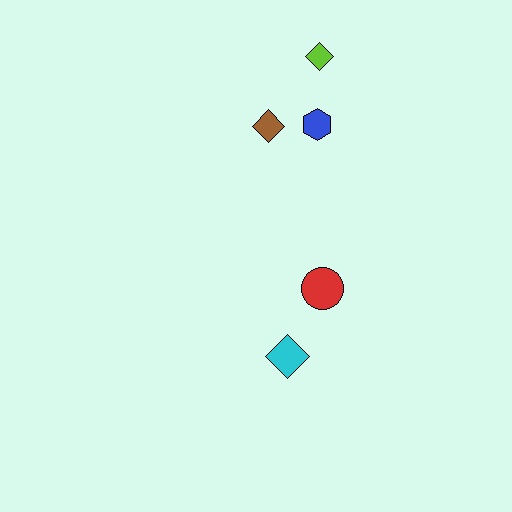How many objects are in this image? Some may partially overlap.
There are 5 objects.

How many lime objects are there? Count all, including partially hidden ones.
There is 1 lime object.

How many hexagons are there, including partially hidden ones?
There is 1 hexagon.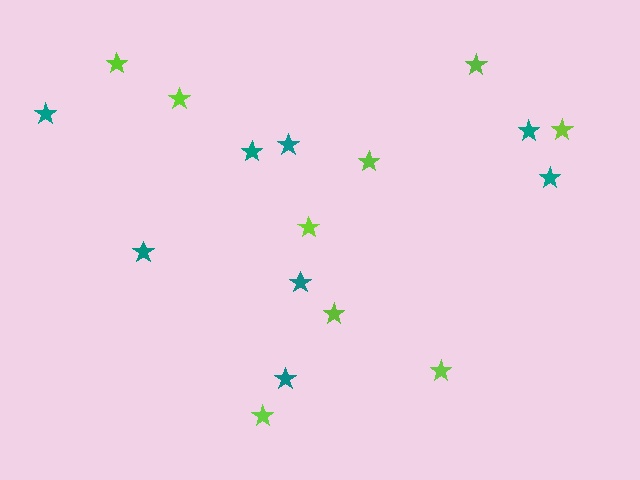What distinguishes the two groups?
There are 2 groups: one group of teal stars (8) and one group of lime stars (9).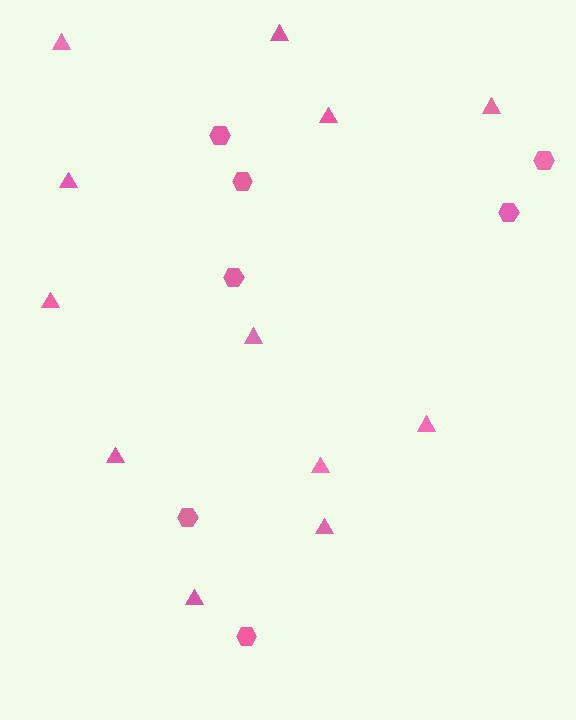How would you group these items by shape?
There are 2 groups: one group of triangles (12) and one group of hexagons (7).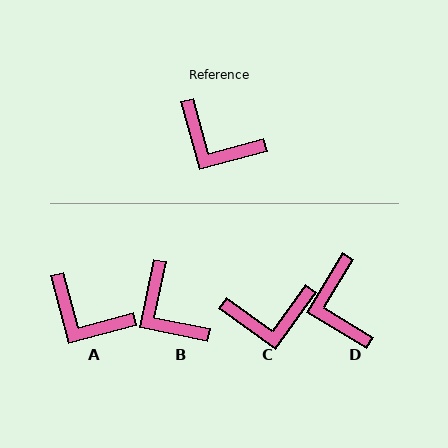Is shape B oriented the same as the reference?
No, it is off by about 27 degrees.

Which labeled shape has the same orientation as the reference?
A.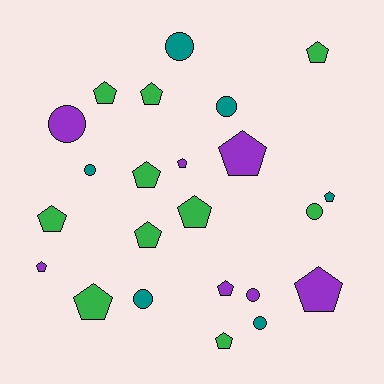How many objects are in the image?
There are 23 objects.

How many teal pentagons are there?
There is 1 teal pentagon.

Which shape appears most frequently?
Pentagon, with 15 objects.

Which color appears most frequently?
Green, with 10 objects.